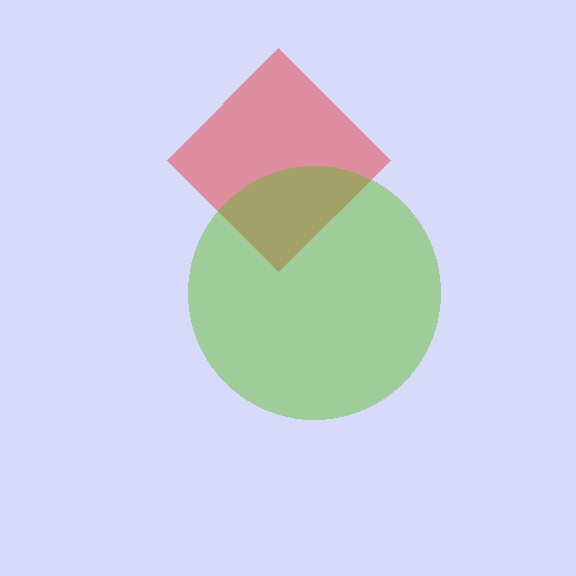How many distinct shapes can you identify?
There are 2 distinct shapes: a red diamond, a lime circle.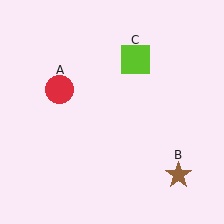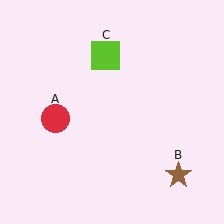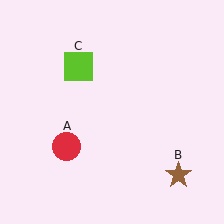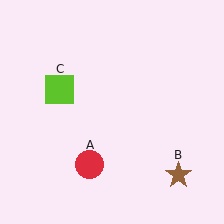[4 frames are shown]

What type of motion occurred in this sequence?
The red circle (object A), lime square (object C) rotated counterclockwise around the center of the scene.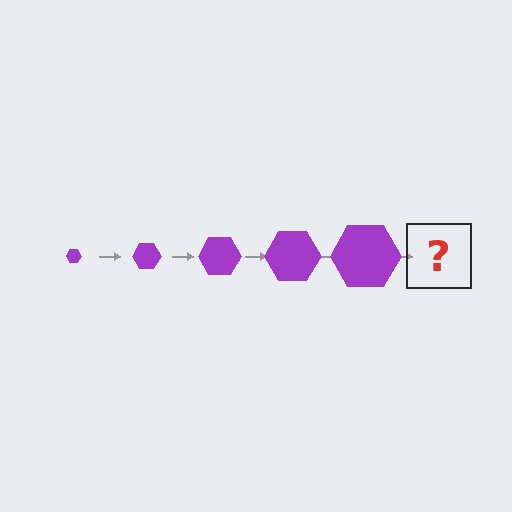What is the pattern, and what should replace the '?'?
The pattern is that the hexagon gets progressively larger each step. The '?' should be a purple hexagon, larger than the previous one.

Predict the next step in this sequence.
The next step is a purple hexagon, larger than the previous one.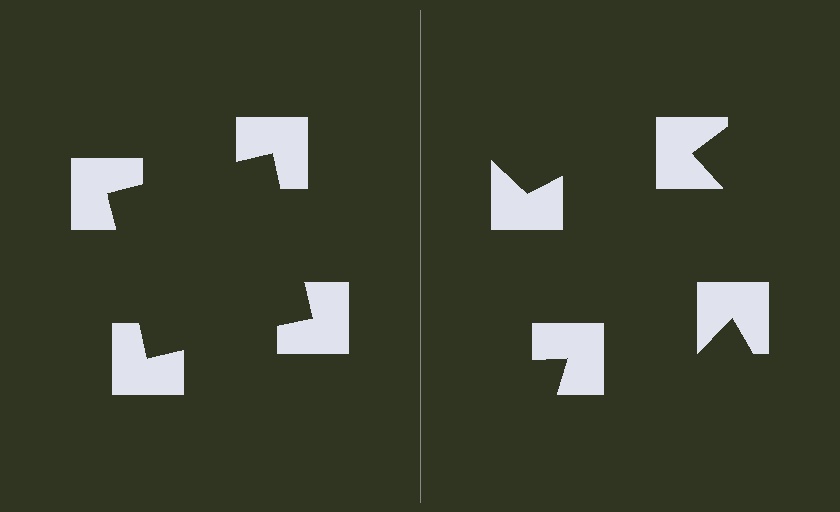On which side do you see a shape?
An illusory square appears on the left side. On the right side the wedge cuts are rotated, so no coherent shape forms.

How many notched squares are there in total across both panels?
8 — 4 on each side.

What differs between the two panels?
The notched squares are positioned identically on both sides; only the wedge orientations differ. On the left they align to a square; on the right they are misaligned.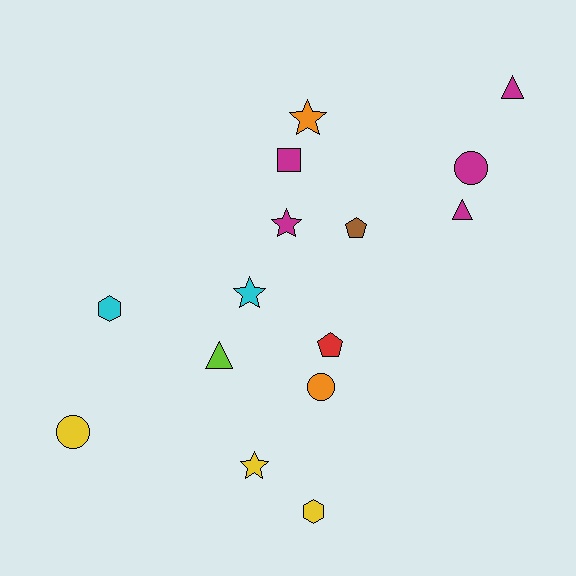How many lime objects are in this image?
There is 1 lime object.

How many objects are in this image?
There are 15 objects.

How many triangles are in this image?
There are 3 triangles.